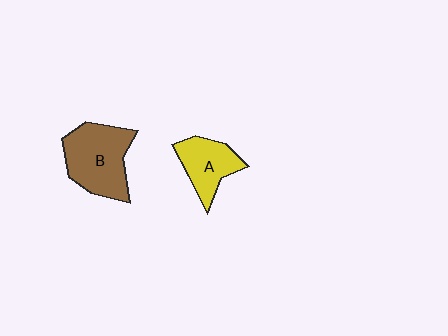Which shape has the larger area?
Shape B (brown).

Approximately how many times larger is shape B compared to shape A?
Approximately 1.5 times.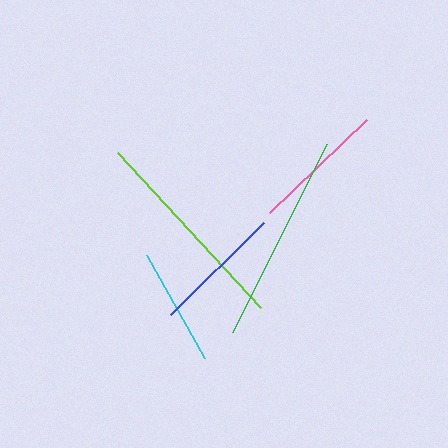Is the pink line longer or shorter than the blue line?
The pink line is longer than the blue line.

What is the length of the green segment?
The green segment is approximately 210 pixels long.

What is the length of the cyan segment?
The cyan segment is approximately 119 pixels long.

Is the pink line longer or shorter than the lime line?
The lime line is longer than the pink line.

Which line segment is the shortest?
The cyan line is the shortest at approximately 119 pixels.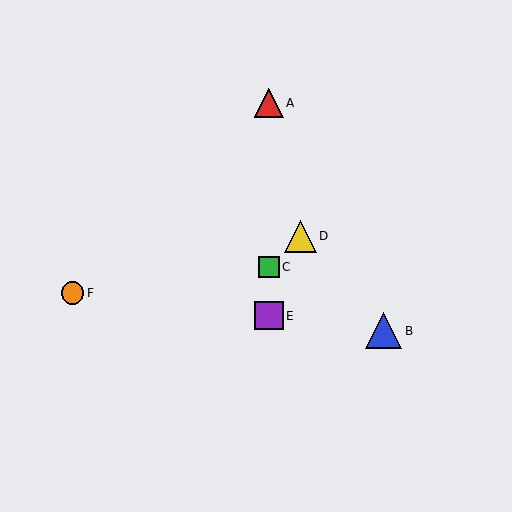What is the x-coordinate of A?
Object A is at x≈269.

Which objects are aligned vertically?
Objects A, C, E are aligned vertically.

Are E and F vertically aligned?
No, E is at x≈269 and F is at x≈73.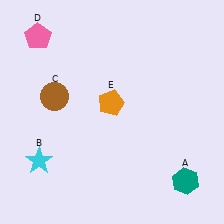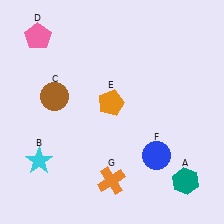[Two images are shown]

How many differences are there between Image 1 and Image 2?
There are 2 differences between the two images.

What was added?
A blue circle (F), an orange cross (G) were added in Image 2.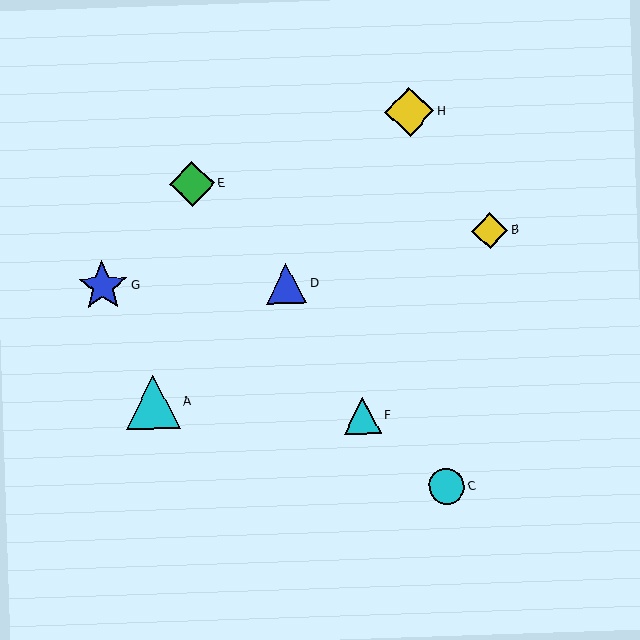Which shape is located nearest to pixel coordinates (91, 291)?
The blue star (labeled G) at (103, 286) is nearest to that location.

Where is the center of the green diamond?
The center of the green diamond is at (192, 184).